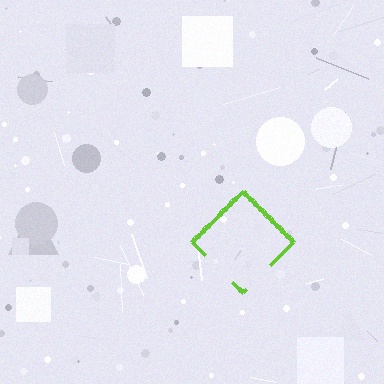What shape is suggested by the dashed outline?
The dashed outline suggests a diamond.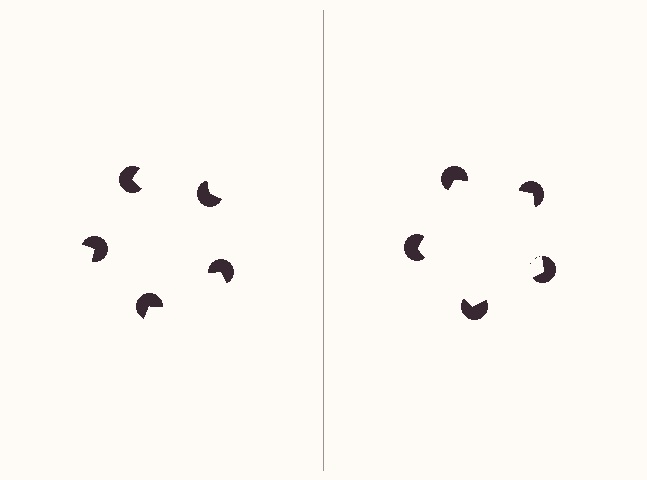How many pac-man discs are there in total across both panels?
10 — 5 on each side.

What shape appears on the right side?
An illusory pentagon.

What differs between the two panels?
The pac-man discs are positioned identically on both sides; only the wedge orientations differ. On the right they align to a pentagon; on the left they are misaligned.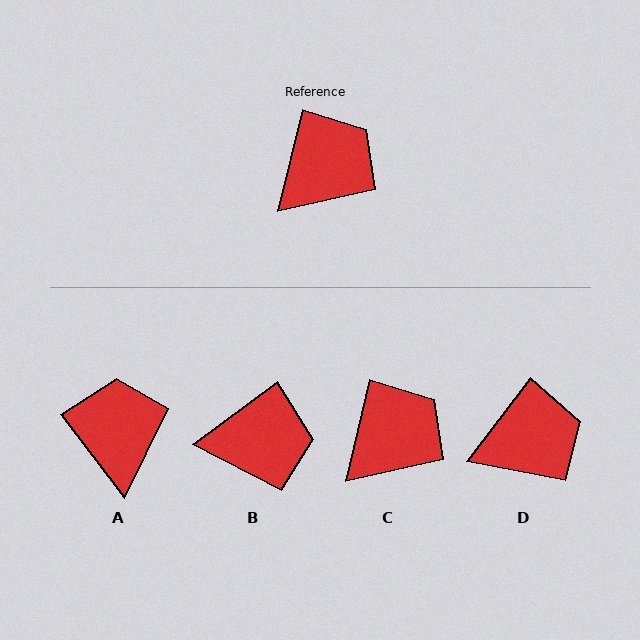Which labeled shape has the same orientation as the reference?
C.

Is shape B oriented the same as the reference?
No, it is off by about 40 degrees.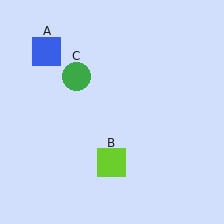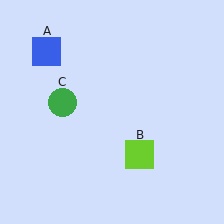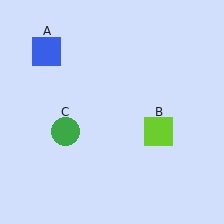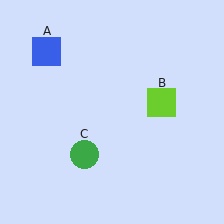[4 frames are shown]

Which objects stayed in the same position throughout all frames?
Blue square (object A) remained stationary.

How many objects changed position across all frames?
2 objects changed position: lime square (object B), green circle (object C).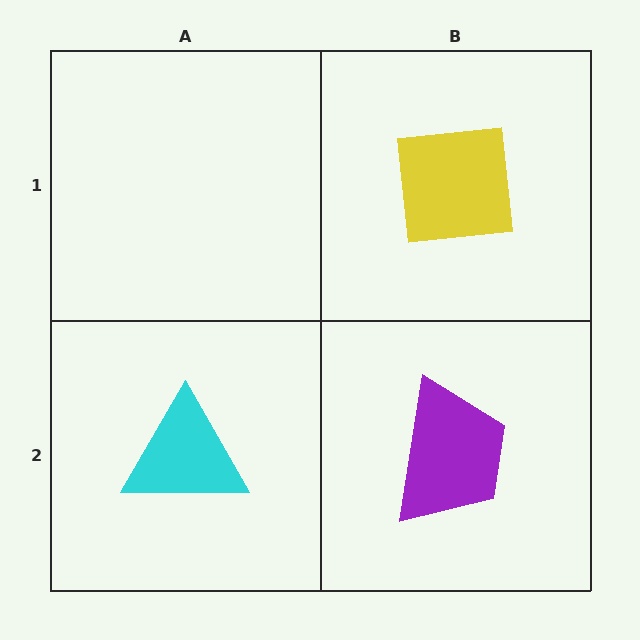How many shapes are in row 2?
2 shapes.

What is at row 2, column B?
A purple trapezoid.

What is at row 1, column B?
A yellow square.